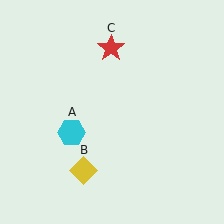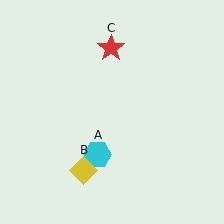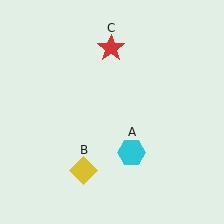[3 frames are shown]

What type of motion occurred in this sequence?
The cyan hexagon (object A) rotated counterclockwise around the center of the scene.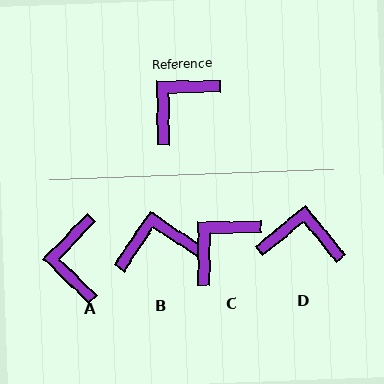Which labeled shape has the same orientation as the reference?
C.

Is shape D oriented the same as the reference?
No, it is off by about 51 degrees.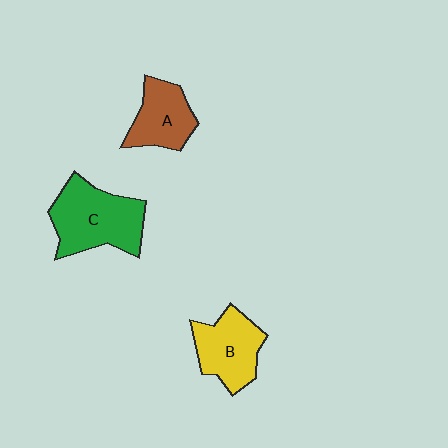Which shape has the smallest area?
Shape A (brown).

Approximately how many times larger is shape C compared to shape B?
Approximately 1.3 times.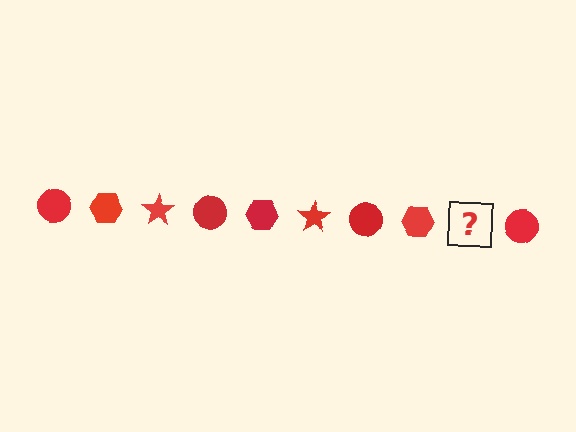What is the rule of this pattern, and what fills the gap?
The rule is that the pattern cycles through circle, hexagon, star shapes in red. The gap should be filled with a red star.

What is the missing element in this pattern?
The missing element is a red star.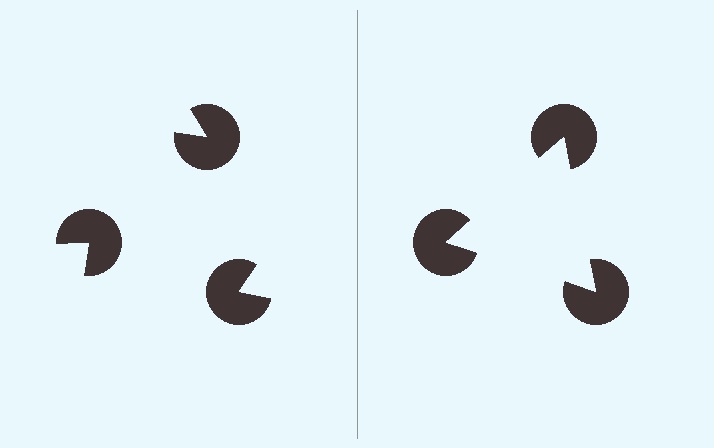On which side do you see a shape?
An illusory triangle appears on the right side. On the left side the wedge cuts are rotated, so no coherent shape forms.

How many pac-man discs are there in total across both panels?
6 — 3 on each side.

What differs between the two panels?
The pac-man discs are positioned identically on both sides; only the wedge orientations differ. On the right they align to a triangle; on the left they are misaligned.